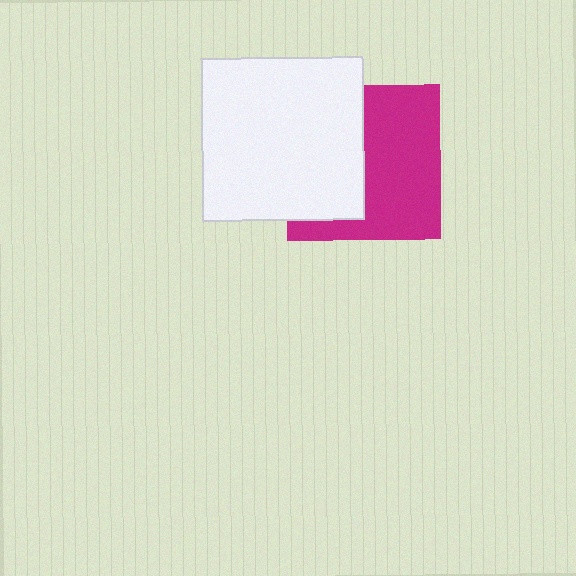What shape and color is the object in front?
The object in front is a white square.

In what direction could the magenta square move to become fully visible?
The magenta square could move right. That would shift it out from behind the white square entirely.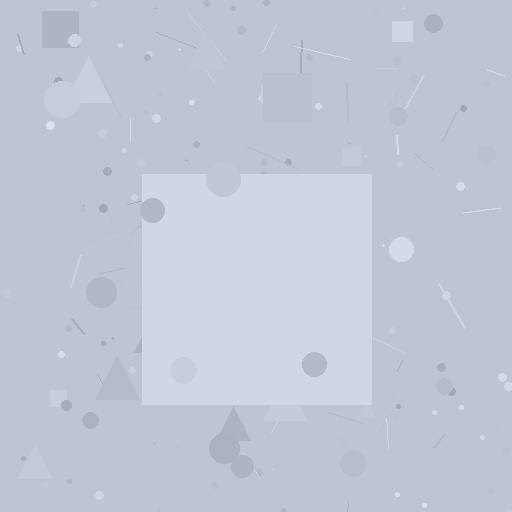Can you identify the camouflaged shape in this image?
The camouflaged shape is a square.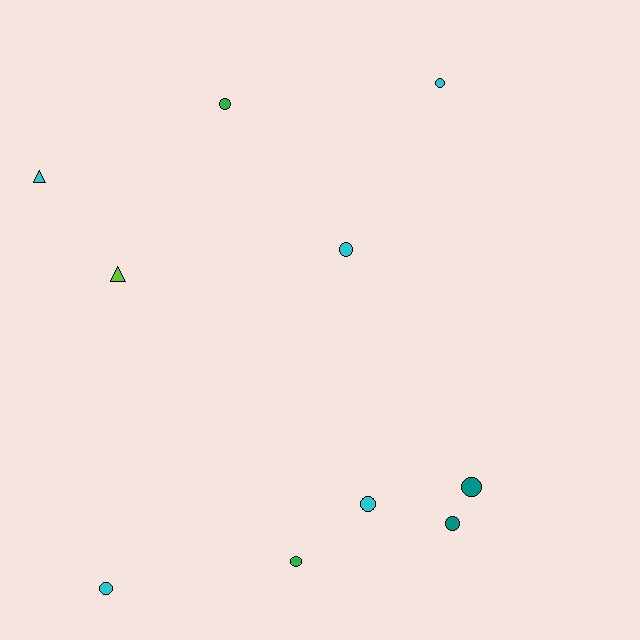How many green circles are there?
There are 2 green circles.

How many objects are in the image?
There are 10 objects.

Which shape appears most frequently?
Circle, with 8 objects.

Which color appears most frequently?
Cyan, with 5 objects.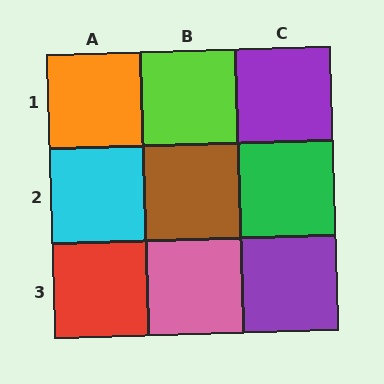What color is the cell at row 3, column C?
Purple.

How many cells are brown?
1 cell is brown.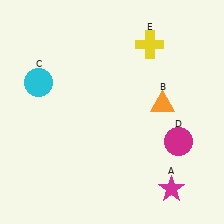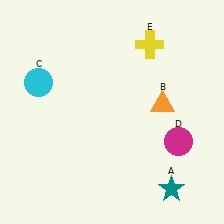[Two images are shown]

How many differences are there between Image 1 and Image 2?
There is 1 difference between the two images.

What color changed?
The star (A) changed from magenta in Image 1 to teal in Image 2.